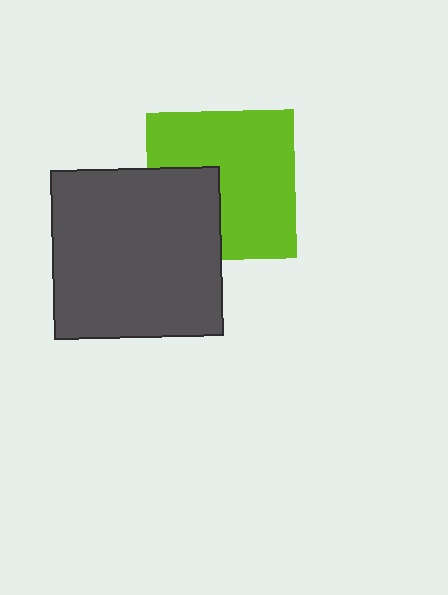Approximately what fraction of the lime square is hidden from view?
Roughly 32% of the lime square is hidden behind the dark gray square.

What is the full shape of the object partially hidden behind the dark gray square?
The partially hidden object is a lime square.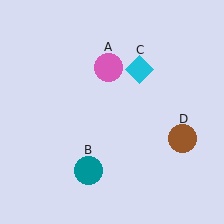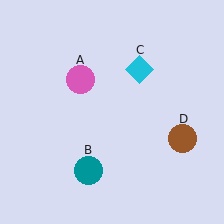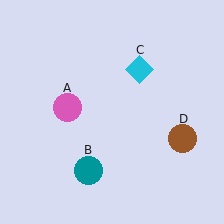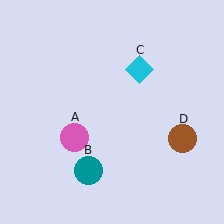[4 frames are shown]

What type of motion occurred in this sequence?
The pink circle (object A) rotated counterclockwise around the center of the scene.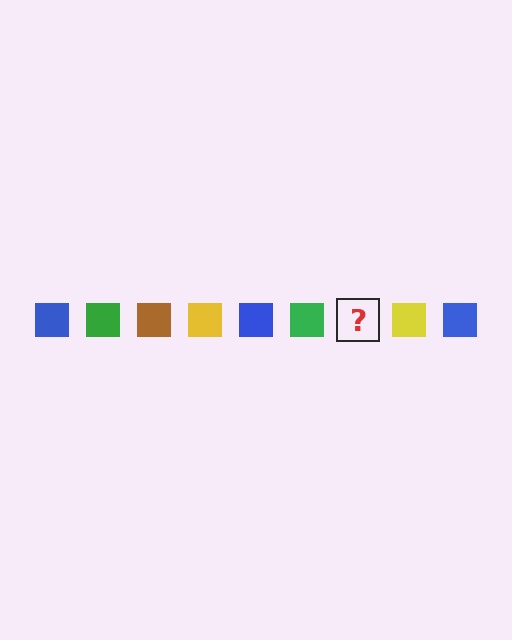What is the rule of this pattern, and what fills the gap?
The rule is that the pattern cycles through blue, green, brown, yellow squares. The gap should be filled with a brown square.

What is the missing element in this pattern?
The missing element is a brown square.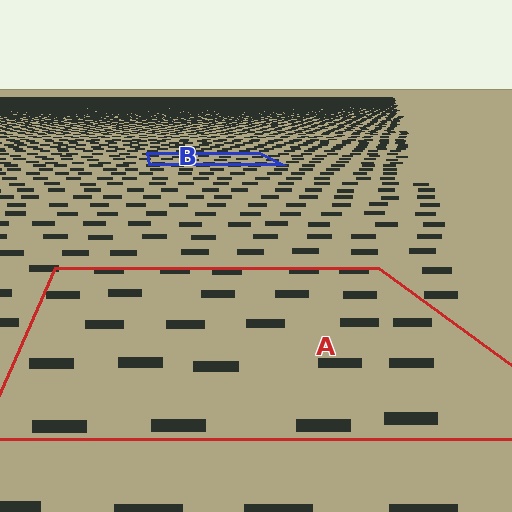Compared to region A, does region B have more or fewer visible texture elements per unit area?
Region B has more texture elements per unit area — they are packed more densely because it is farther away.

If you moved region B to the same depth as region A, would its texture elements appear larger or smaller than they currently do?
They would appear larger. At a closer depth, the same texture elements are projected at a bigger on-screen size.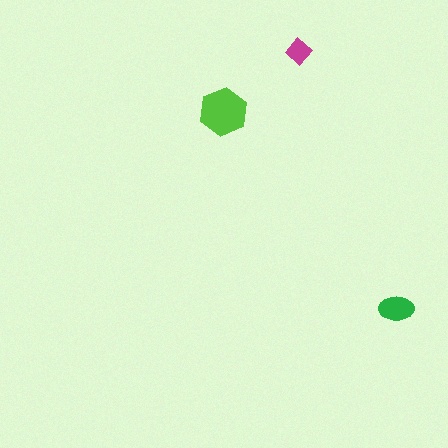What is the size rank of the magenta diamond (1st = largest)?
3rd.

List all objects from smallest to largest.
The magenta diamond, the green ellipse, the lime hexagon.